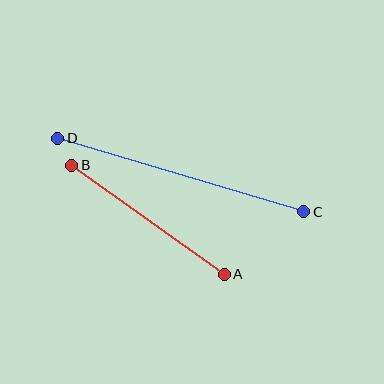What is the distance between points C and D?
The distance is approximately 257 pixels.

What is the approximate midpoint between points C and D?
The midpoint is at approximately (181, 175) pixels.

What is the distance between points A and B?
The distance is approximately 187 pixels.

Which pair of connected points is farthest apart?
Points C and D are farthest apart.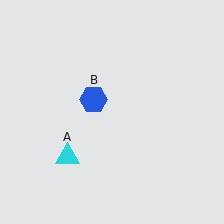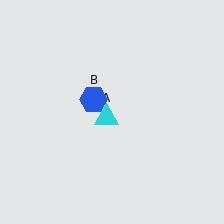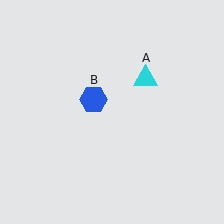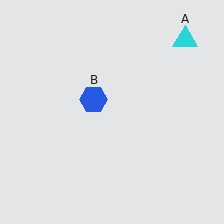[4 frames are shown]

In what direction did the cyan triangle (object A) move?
The cyan triangle (object A) moved up and to the right.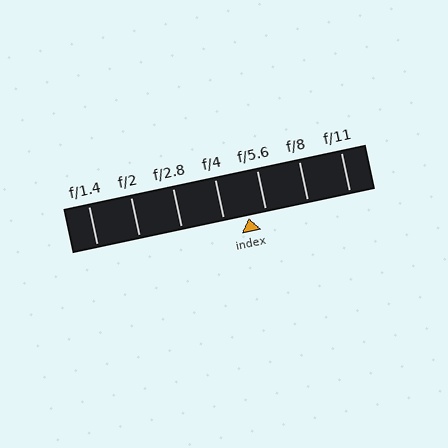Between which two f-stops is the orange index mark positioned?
The index mark is between f/4 and f/5.6.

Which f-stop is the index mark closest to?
The index mark is closest to f/5.6.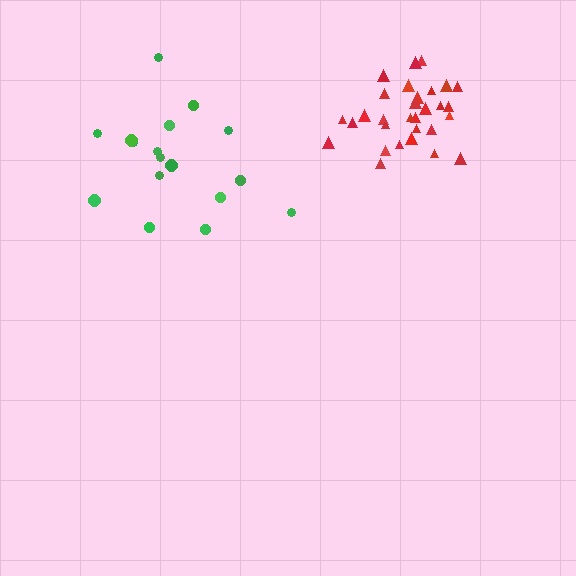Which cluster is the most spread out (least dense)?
Green.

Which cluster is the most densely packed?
Red.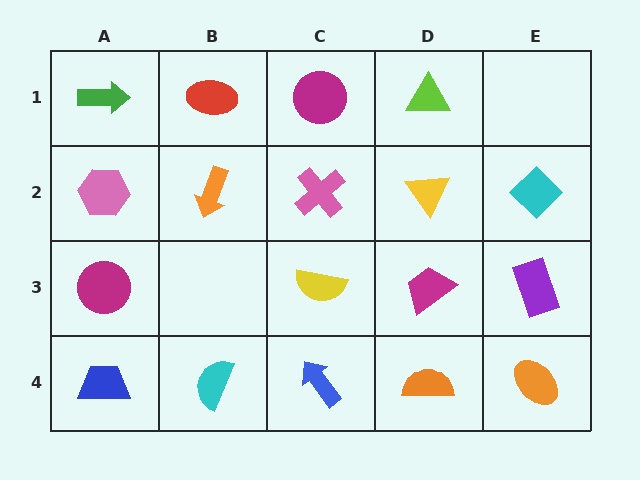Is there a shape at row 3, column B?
No, that cell is empty.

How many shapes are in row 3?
4 shapes.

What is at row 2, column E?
A cyan diamond.